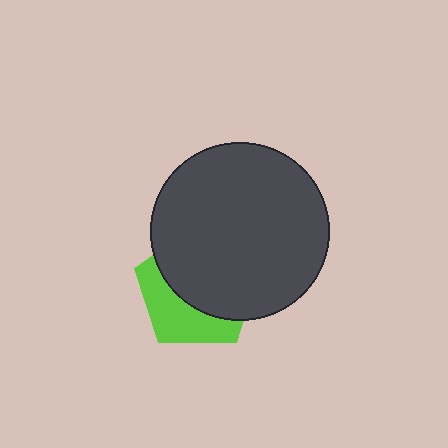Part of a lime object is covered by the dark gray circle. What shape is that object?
It is a pentagon.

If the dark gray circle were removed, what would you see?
You would see the complete lime pentagon.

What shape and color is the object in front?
The object in front is a dark gray circle.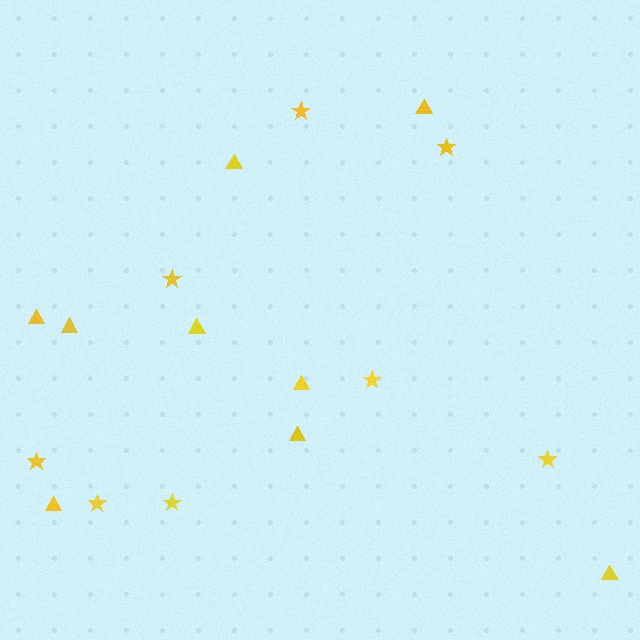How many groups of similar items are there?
There are 2 groups: one group of triangles (9) and one group of stars (8).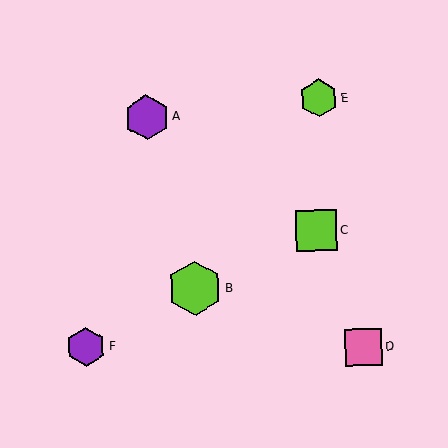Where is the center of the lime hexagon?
The center of the lime hexagon is at (195, 288).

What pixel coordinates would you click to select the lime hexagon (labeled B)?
Click at (195, 288) to select the lime hexagon B.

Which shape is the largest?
The lime hexagon (labeled B) is the largest.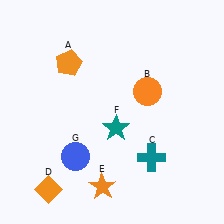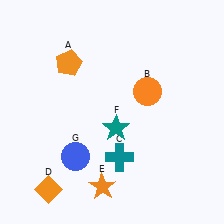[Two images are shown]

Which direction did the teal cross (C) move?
The teal cross (C) moved left.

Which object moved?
The teal cross (C) moved left.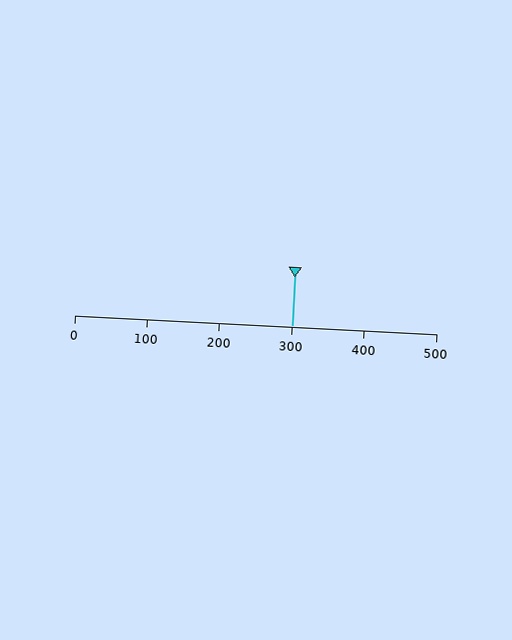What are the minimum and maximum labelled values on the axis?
The axis runs from 0 to 500.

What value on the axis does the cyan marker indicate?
The marker indicates approximately 300.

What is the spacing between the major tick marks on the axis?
The major ticks are spaced 100 apart.